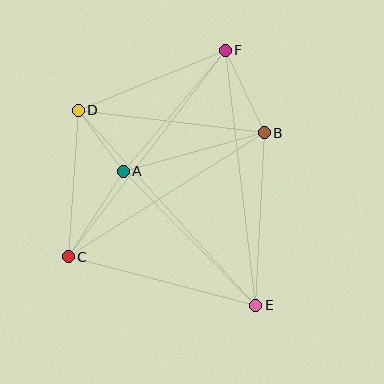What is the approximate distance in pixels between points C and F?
The distance between C and F is approximately 260 pixels.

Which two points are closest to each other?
Points A and D are closest to each other.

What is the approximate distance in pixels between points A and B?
The distance between A and B is approximately 146 pixels.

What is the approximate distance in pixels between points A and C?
The distance between A and C is approximately 102 pixels.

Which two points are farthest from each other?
Points D and E are farthest from each other.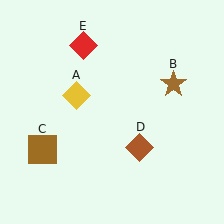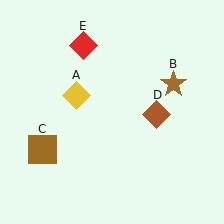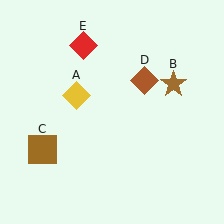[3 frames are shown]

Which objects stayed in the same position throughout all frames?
Yellow diamond (object A) and brown star (object B) and brown square (object C) and red diamond (object E) remained stationary.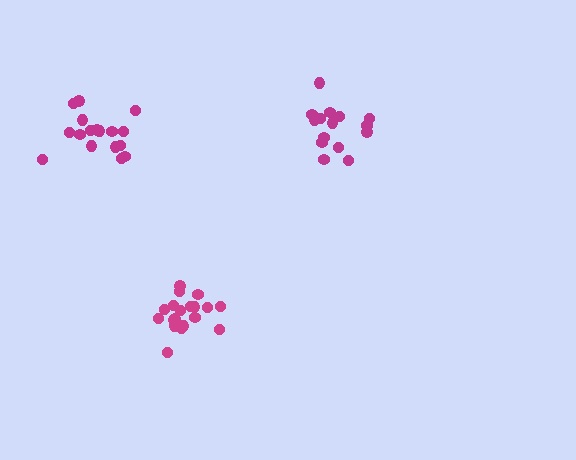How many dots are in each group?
Group 1: 17 dots, Group 2: 15 dots, Group 3: 19 dots (51 total).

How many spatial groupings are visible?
There are 3 spatial groupings.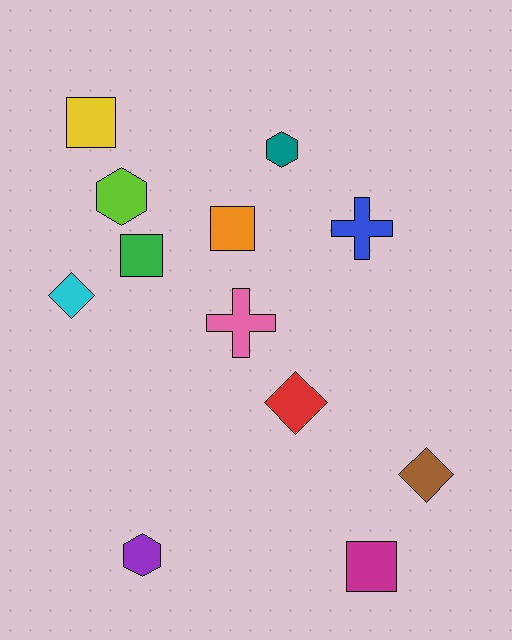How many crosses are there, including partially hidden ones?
There are 2 crosses.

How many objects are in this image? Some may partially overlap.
There are 12 objects.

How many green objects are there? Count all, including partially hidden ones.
There is 1 green object.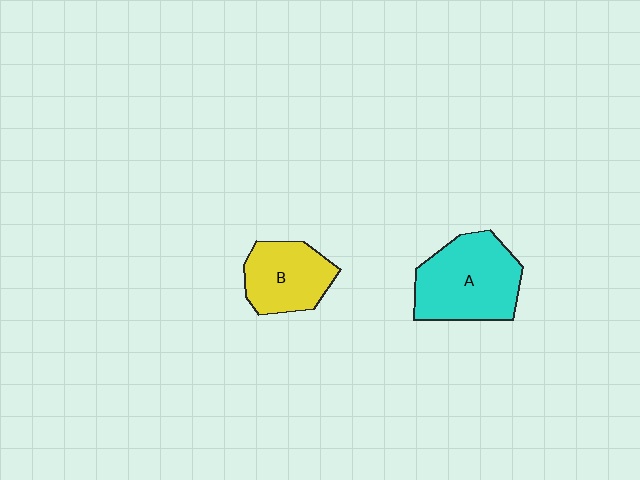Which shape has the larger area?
Shape A (cyan).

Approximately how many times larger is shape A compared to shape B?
Approximately 1.4 times.